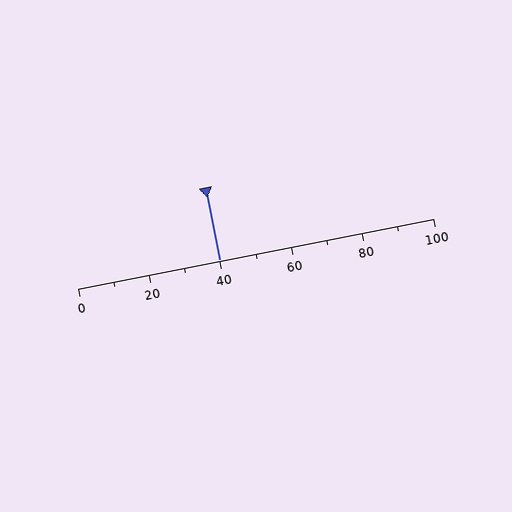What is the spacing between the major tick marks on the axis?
The major ticks are spaced 20 apart.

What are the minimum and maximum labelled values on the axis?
The axis runs from 0 to 100.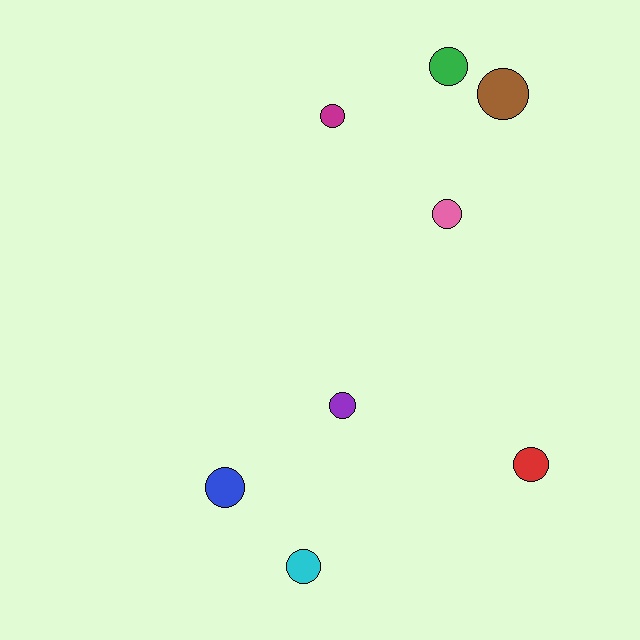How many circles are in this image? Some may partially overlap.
There are 8 circles.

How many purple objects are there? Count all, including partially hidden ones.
There is 1 purple object.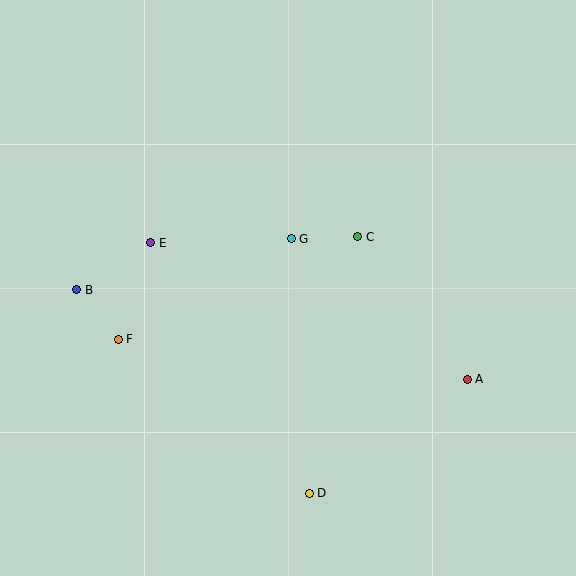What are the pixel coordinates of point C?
Point C is at (358, 237).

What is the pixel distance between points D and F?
The distance between D and F is 246 pixels.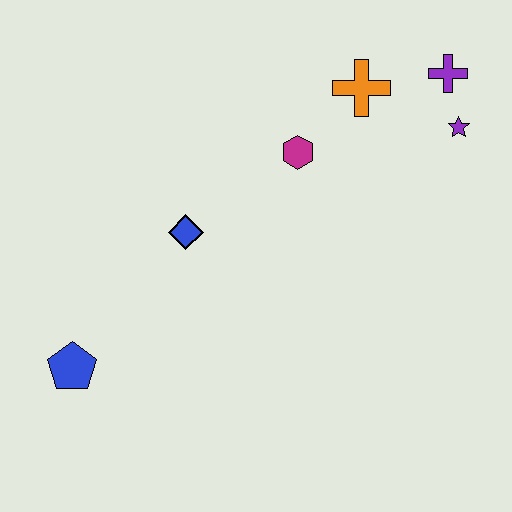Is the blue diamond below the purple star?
Yes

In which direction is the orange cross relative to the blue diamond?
The orange cross is to the right of the blue diamond.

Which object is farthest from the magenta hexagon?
The blue pentagon is farthest from the magenta hexagon.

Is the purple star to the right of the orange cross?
Yes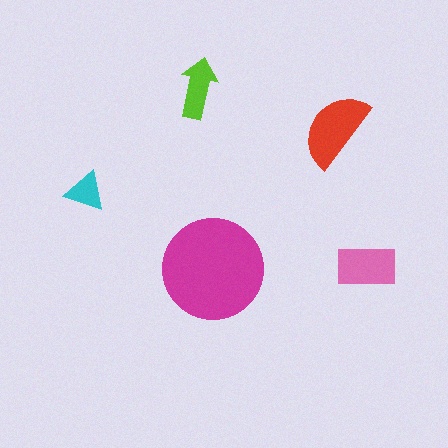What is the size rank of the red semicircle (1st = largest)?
2nd.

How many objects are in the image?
There are 5 objects in the image.